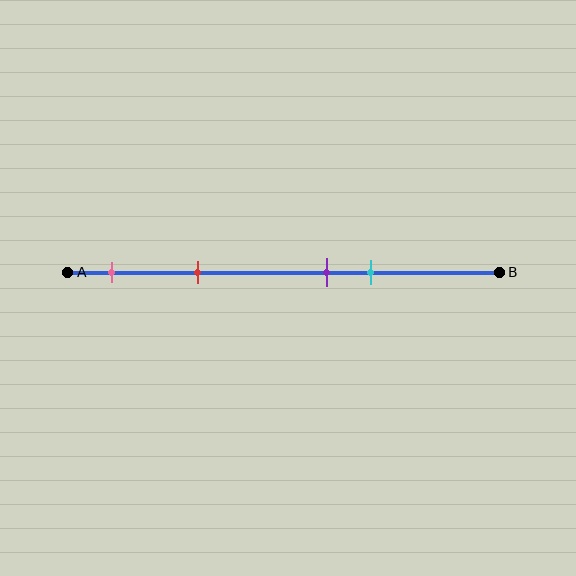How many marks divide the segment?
There are 4 marks dividing the segment.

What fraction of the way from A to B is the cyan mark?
The cyan mark is approximately 70% (0.7) of the way from A to B.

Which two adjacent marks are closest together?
The purple and cyan marks are the closest adjacent pair.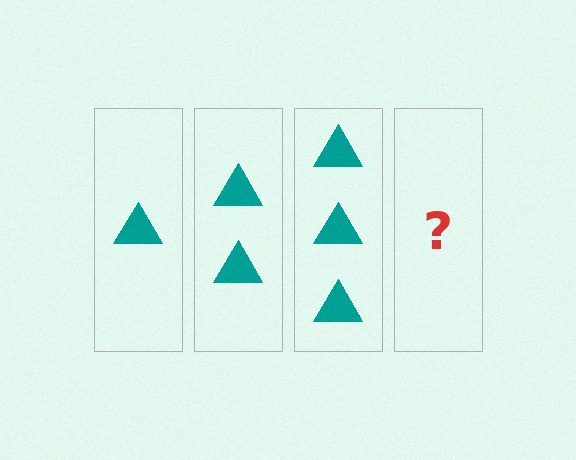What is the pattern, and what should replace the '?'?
The pattern is that each step adds one more triangle. The '?' should be 4 triangles.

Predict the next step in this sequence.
The next step is 4 triangles.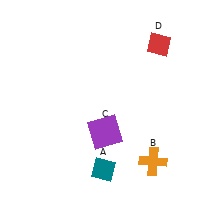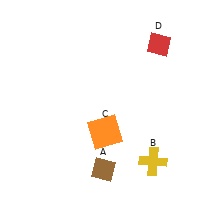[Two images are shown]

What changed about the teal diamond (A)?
In Image 1, A is teal. In Image 2, it changed to brown.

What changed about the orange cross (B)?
In Image 1, B is orange. In Image 2, it changed to yellow.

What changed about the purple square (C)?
In Image 1, C is purple. In Image 2, it changed to orange.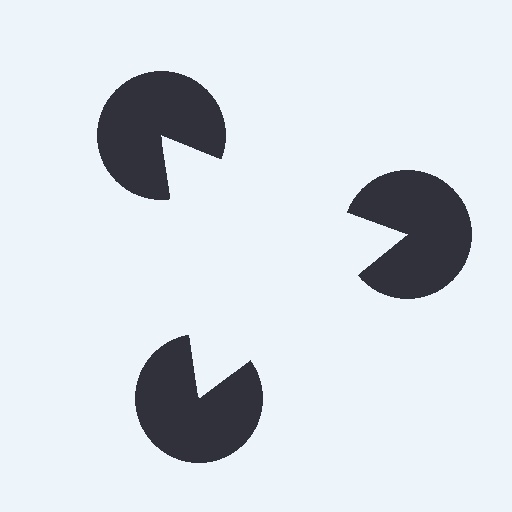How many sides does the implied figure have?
3 sides.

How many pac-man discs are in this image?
There are 3 — one at each vertex of the illusory triangle.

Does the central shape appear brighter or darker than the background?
It typically appears slightly brighter than the background, even though no actual brightness change is drawn.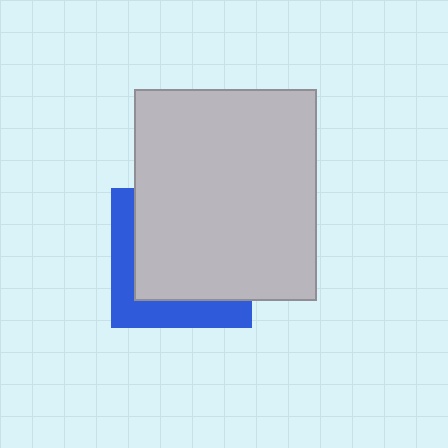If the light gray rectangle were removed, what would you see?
You would see the complete blue square.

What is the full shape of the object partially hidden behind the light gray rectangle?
The partially hidden object is a blue square.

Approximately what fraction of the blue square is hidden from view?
Roughly 69% of the blue square is hidden behind the light gray rectangle.